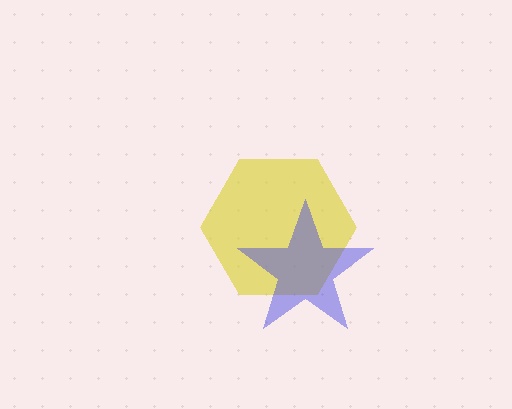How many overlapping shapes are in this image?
There are 2 overlapping shapes in the image.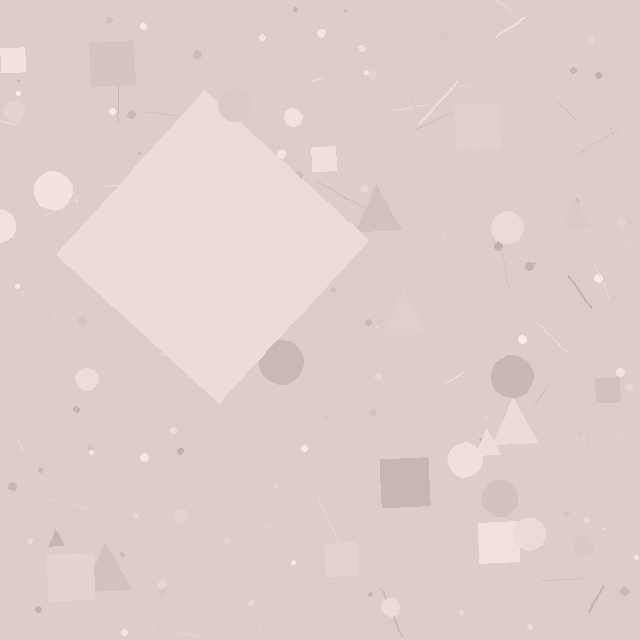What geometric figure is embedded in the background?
A diamond is embedded in the background.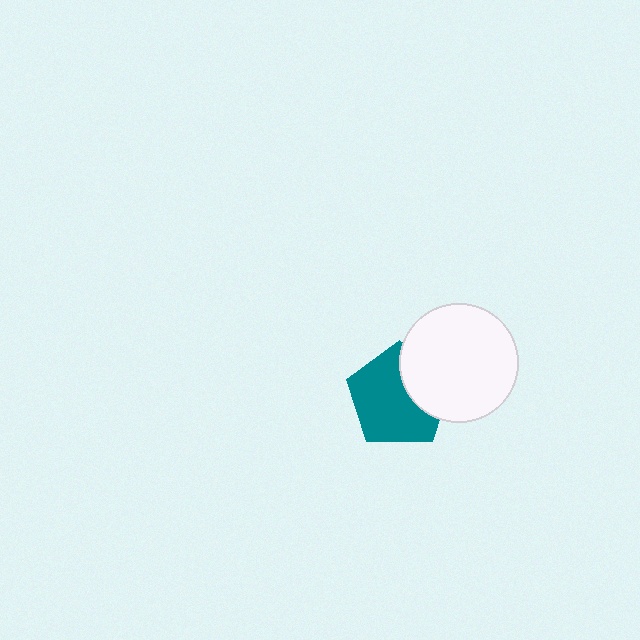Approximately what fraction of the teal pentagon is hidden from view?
Roughly 31% of the teal pentagon is hidden behind the white circle.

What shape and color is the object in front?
The object in front is a white circle.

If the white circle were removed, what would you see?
You would see the complete teal pentagon.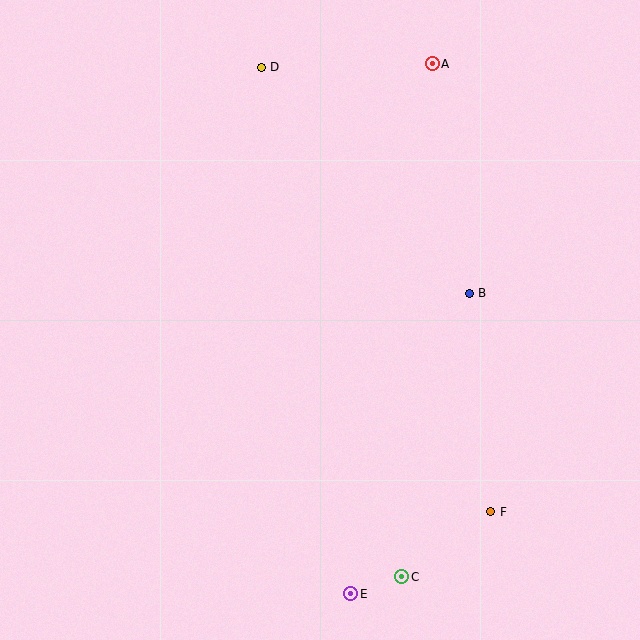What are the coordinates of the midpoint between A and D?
The midpoint between A and D is at (347, 65).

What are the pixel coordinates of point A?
Point A is at (432, 64).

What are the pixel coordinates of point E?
Point E is at (351, 594).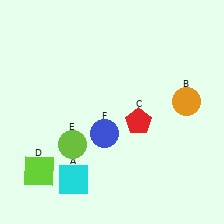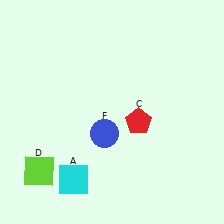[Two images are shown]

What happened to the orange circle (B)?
The orange circle (B) was removed in Image 2. It was in the top-right area of Image 1.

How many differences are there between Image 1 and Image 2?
There are 2 differences between the two images.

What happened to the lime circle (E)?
The lime circle (E) was removed in Image 2. It was in the bottom-left area of Image 1.